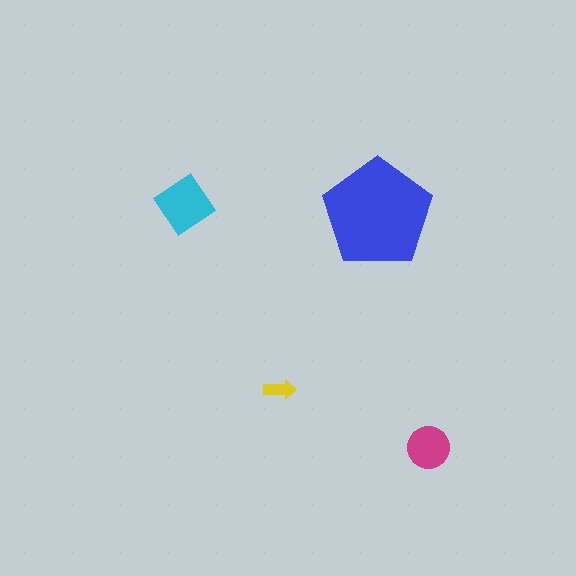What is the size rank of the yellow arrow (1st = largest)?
4th.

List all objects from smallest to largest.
The yellow arrow, the magenta circle, the cyan diamond, the blue pentagon.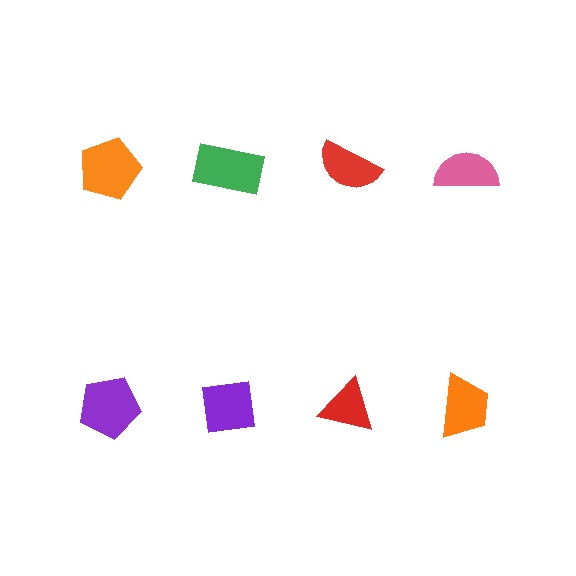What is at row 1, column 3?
A red semicircle.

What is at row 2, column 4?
An orange trapezoid.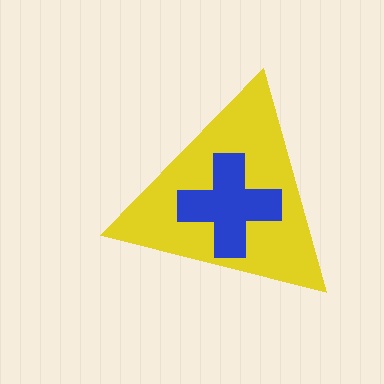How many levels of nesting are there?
2.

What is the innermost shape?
The blue cross.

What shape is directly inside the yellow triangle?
The blue cross.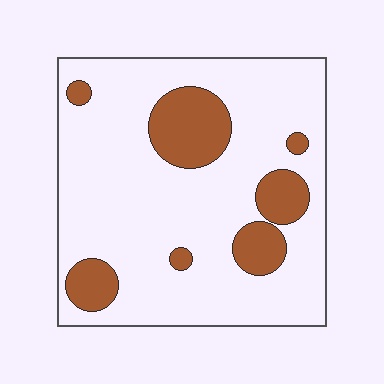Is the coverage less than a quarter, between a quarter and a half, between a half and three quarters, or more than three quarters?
Less than a quarter.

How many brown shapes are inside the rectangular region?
7.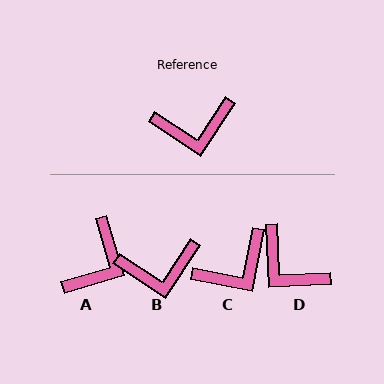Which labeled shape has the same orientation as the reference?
B.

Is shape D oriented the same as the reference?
No, it is off by about 54 degrees.